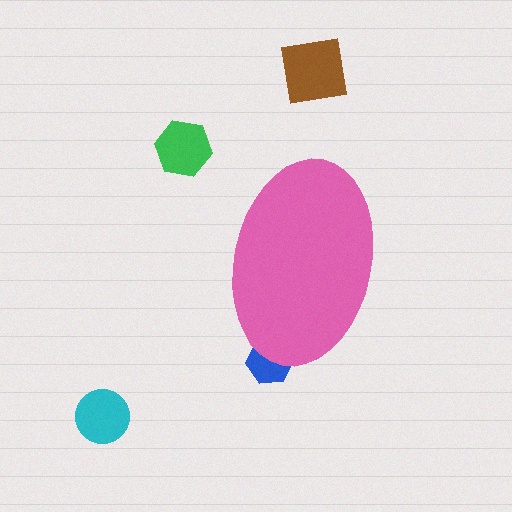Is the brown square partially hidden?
No, the brown square is fully visible.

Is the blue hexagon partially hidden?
Yes, the blue hexagon is partially hidden behind the pink ellipse.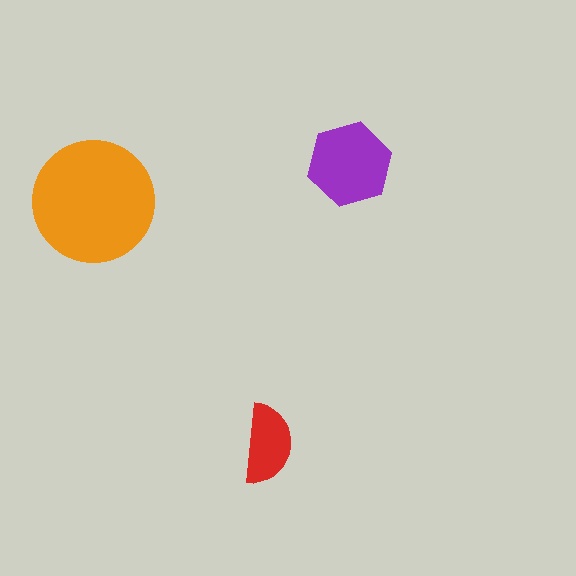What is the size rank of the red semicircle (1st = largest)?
3rd.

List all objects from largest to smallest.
The orange circle, the purple hexagon, the red semicircle.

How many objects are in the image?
There are 3 objects in the image.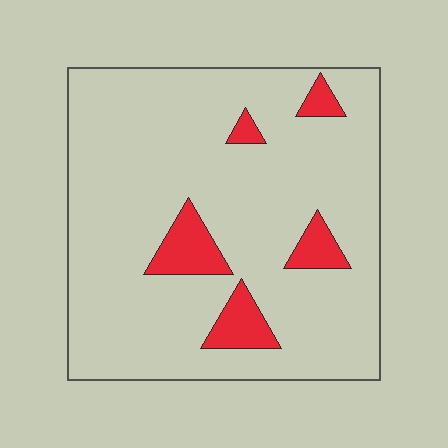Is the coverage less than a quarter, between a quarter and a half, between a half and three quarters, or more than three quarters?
Less than a quarter.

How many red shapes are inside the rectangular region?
5.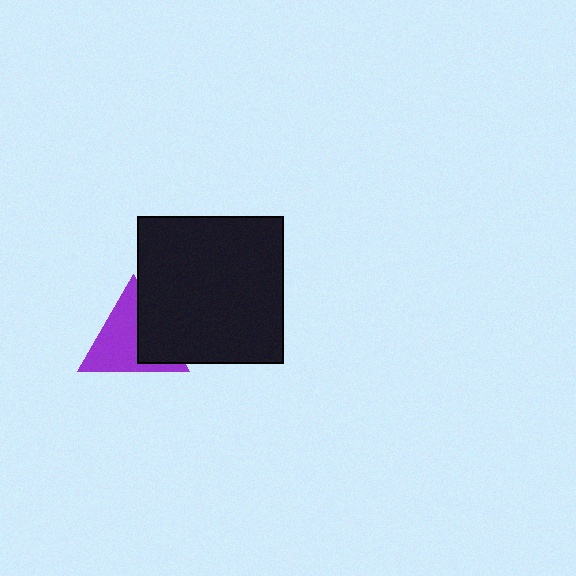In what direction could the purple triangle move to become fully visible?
The purple triangle could move left. That would shift it out from behind the black square entirely.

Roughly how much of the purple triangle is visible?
About half of it is visible (roughly 64%).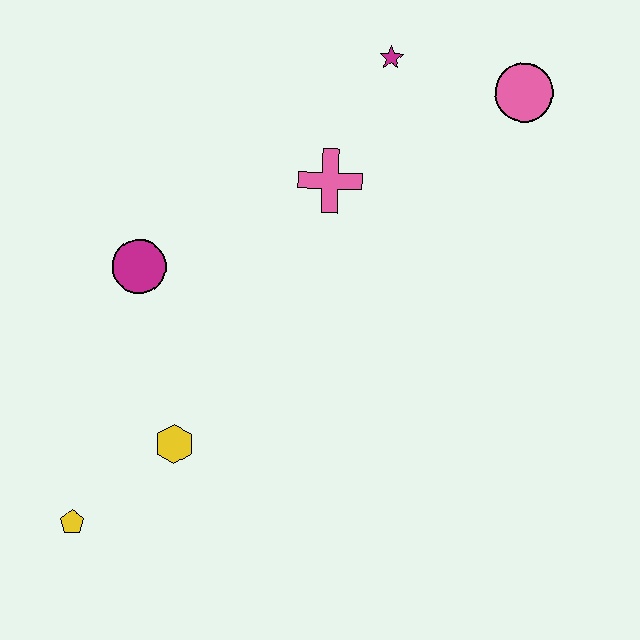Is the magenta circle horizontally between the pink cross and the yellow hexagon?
No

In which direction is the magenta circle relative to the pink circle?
The magenta circle is to the left of the pink circle.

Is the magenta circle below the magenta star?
Yes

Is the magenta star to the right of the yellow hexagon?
Yes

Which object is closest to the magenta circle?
The yellow hexagon is closest to the magenta circle.